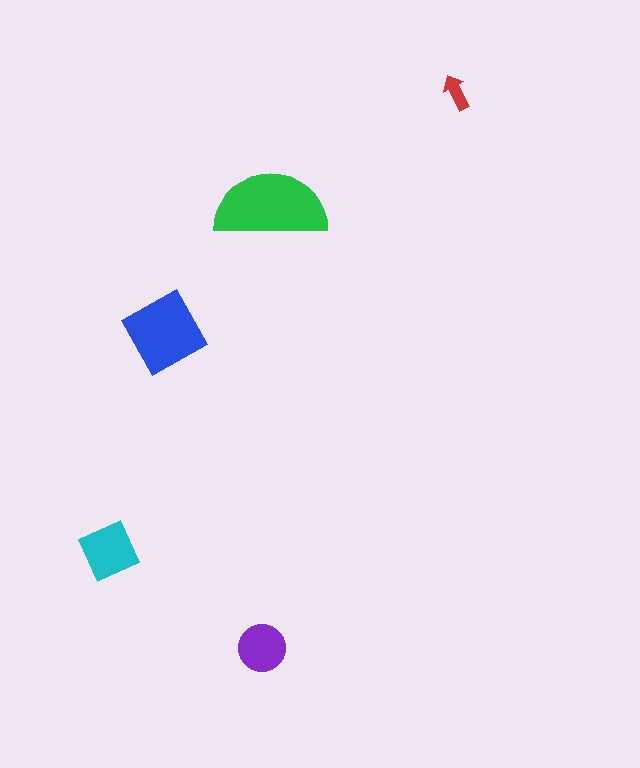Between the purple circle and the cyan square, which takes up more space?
The cyan square.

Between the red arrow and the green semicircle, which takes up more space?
The green semicircle.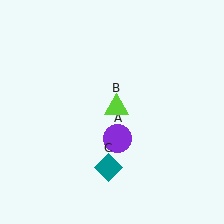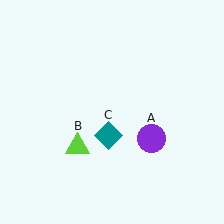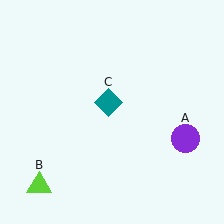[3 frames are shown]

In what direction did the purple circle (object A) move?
The purple circle (object A) moved right.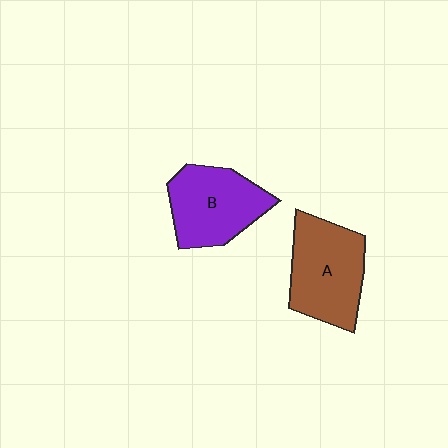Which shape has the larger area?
Shape A (brown).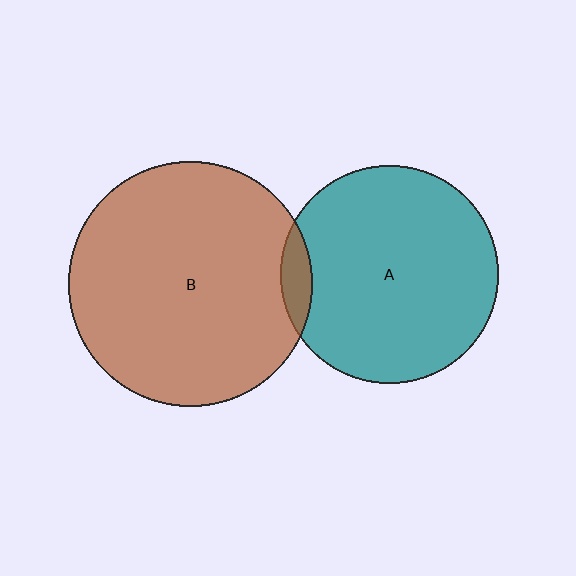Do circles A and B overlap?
Yes.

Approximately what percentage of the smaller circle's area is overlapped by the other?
Approximately 5%.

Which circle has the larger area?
Circle B (brown).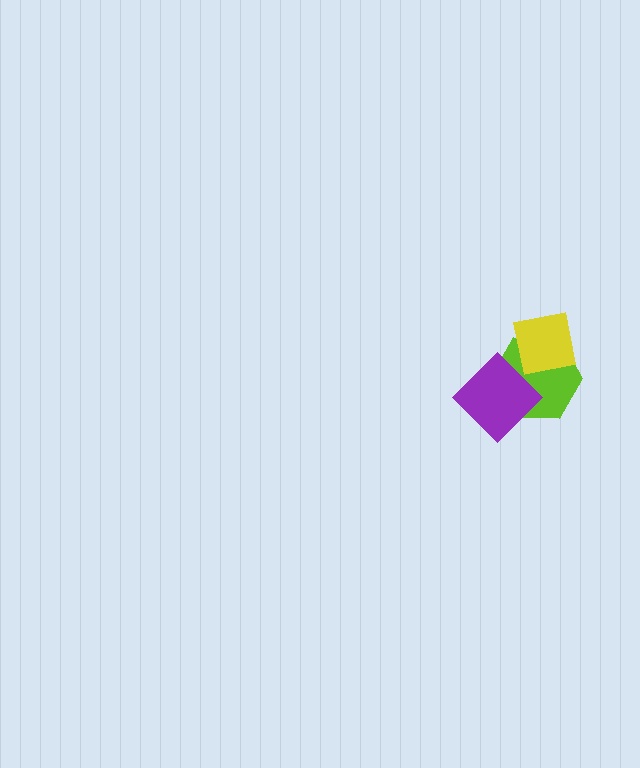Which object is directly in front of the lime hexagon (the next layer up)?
The purple diamond is directly in front of the lime hexagon.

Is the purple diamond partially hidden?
Yes, it is partially covered by another shape.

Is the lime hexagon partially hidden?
Yes, it is partially covered by another shape.